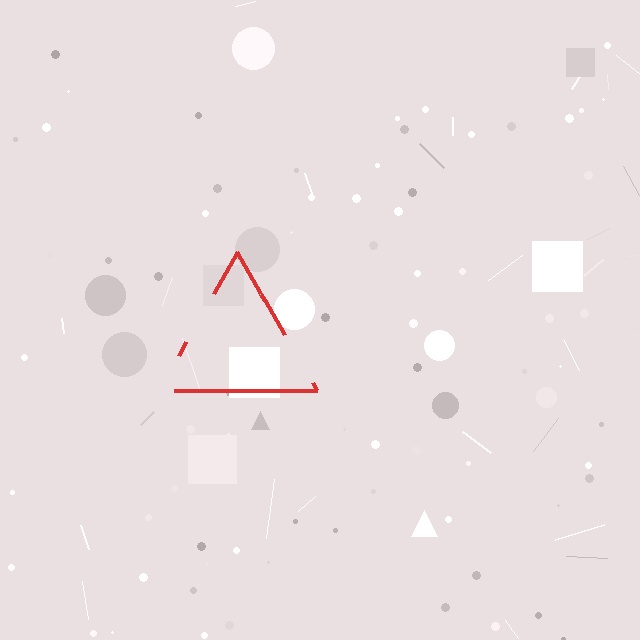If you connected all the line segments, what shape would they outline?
They would outline a triangle.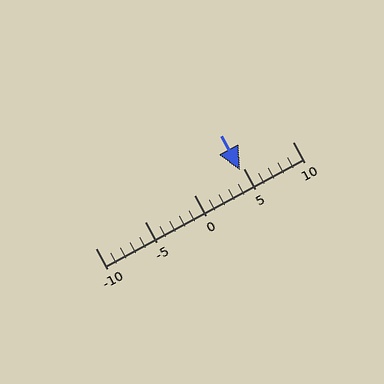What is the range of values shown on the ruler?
The ruler shows values from -10 to 10.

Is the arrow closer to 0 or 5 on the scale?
The arrow is closer to 5.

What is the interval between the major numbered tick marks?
The major tick marks are spaced 5 units apart.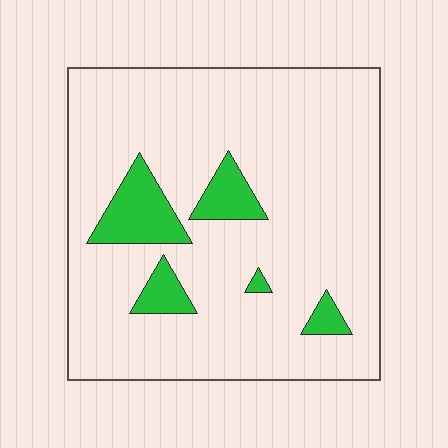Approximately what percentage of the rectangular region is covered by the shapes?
Approximately 10%.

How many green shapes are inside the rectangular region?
5.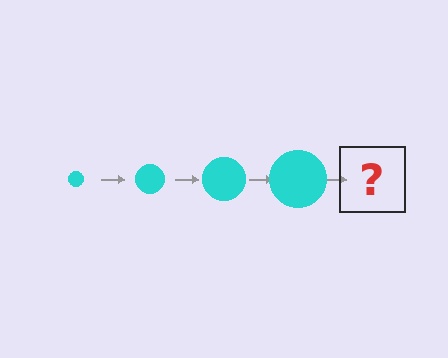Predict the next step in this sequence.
The next step is a cyan circle, larger than the previous one.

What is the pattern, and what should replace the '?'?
The pattern is that the circle gets progressively larger each step. The '?' should be a cyan circle, larger than the previous one.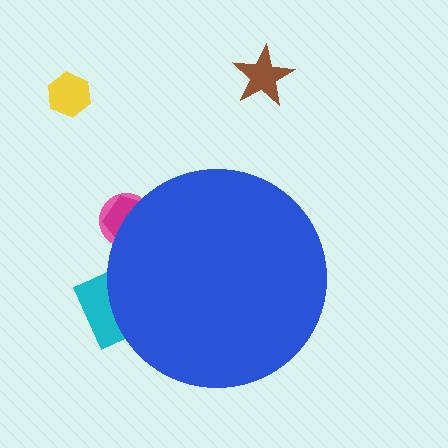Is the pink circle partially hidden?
Yes, the pink circle is partially hidden behind the blue circle.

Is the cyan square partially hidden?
Yes, the cyan square is partially hidden behind the blue circle.